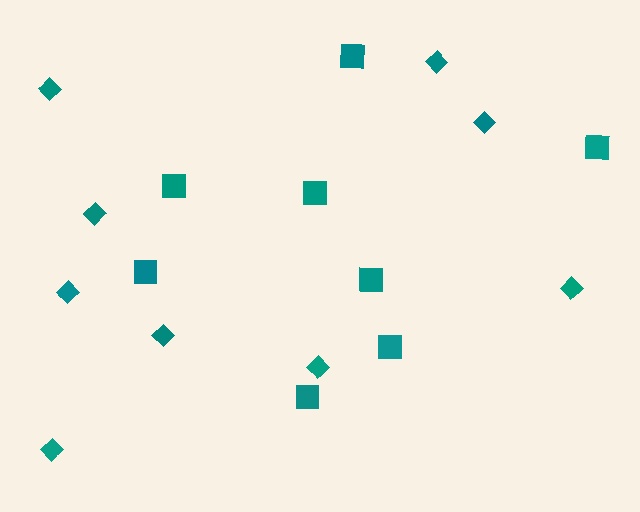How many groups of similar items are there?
There are 2 groups: one group of squares (8) and one group of diamonds (9).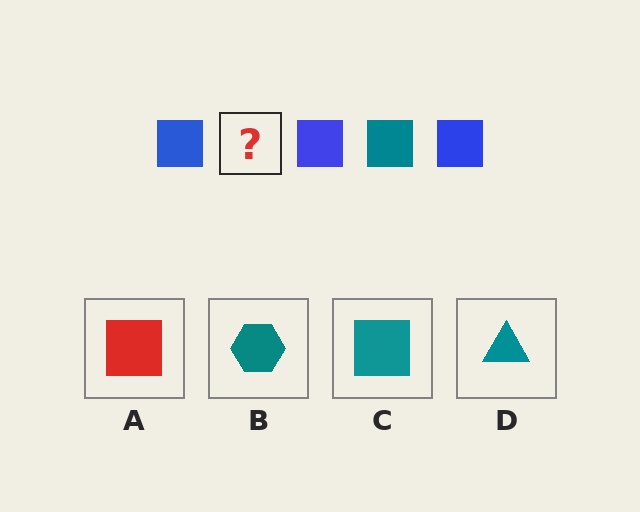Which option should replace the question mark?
Option C.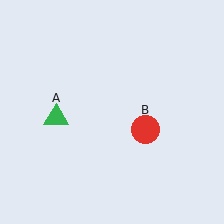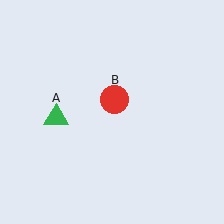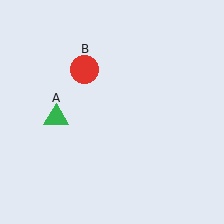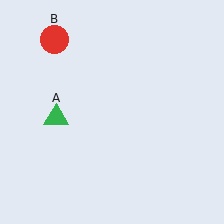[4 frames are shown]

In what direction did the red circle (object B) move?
The red circle (object B) moved up and to the left.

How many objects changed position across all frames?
1 object changed position: red circle (object B).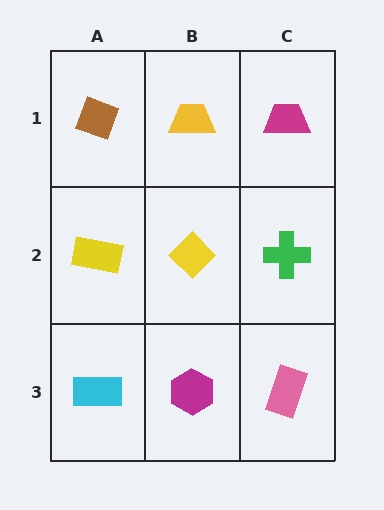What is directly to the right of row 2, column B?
A green cross.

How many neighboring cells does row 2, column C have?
3.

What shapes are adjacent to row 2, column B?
A yellow trapezoid (row 1, column B), a magenta hexagon (row 3, column B), a yellow rectangle (row 2, column A), a green cross (row 2, column C).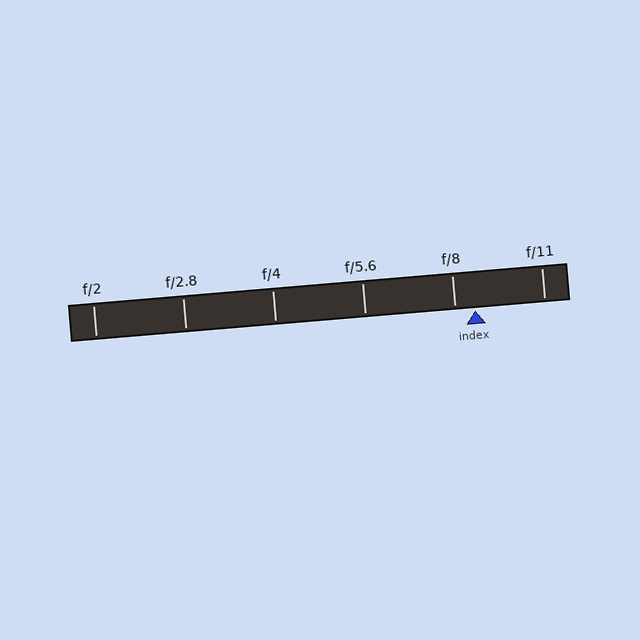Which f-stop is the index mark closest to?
The index mark is closest to f/8.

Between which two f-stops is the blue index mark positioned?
The index mark is between f/8 and f/11.